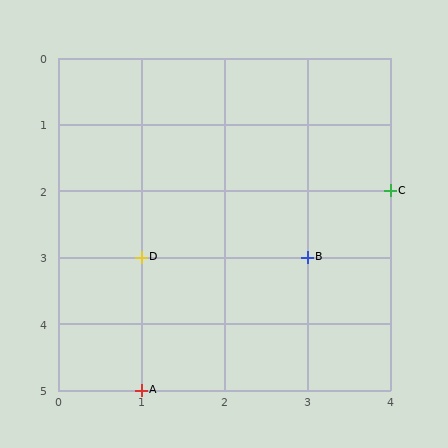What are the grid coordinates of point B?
Point B is at grid coordinates (3, 3).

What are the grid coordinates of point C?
Point C is at grid coordinates (4, 2).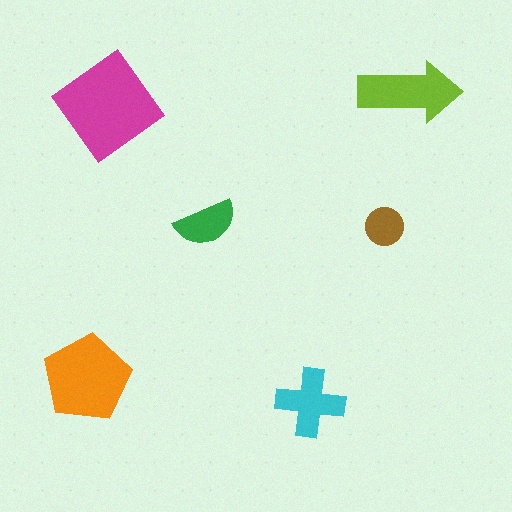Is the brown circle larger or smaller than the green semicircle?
Smaller.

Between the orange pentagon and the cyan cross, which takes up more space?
The orange pentagon.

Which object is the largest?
The magenta diamond.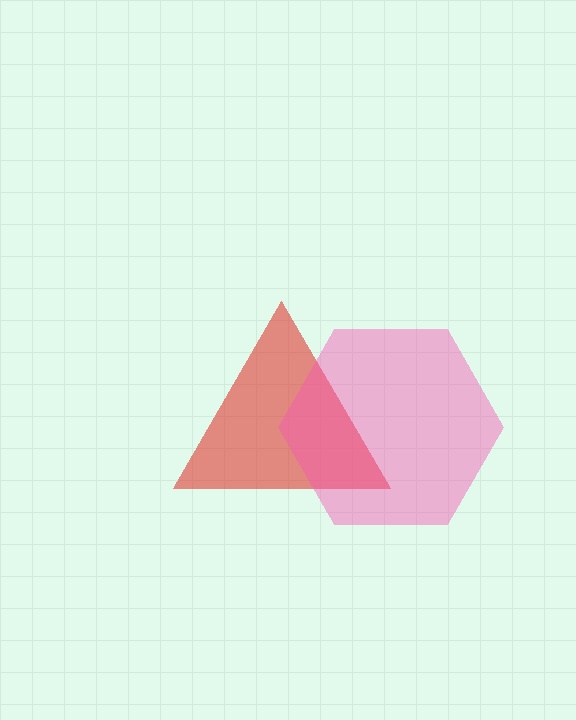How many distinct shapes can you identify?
There are 2 distinct shapes: a red triangle, a pink hexagon.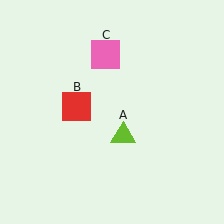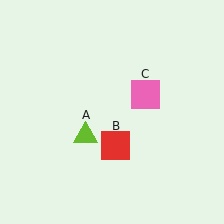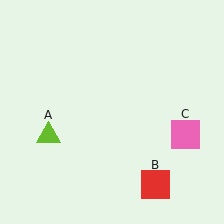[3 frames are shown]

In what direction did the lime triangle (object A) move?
The lime triangle (object A) moved left.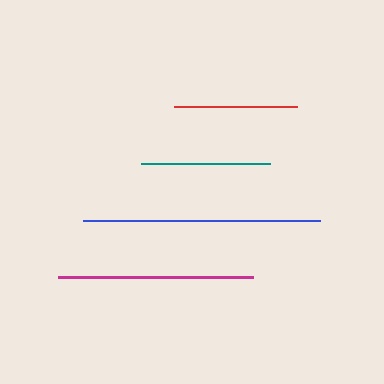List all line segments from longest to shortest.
From longest to shortest: blue, magenta, teal, red.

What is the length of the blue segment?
The blue segment is approximately 237 pixels long.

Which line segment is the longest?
The blue line is the longest at approximately 237 pixels.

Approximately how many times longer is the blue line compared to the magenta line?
The blue line is approximately 1.2 times the length of the magenta line.